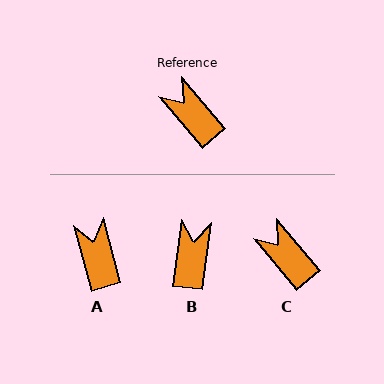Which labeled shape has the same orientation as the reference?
C.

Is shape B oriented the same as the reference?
No, it is off by about 48 degrees.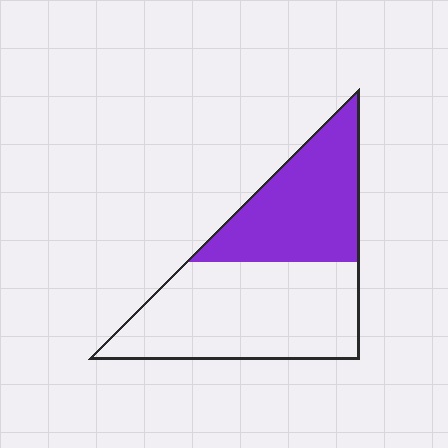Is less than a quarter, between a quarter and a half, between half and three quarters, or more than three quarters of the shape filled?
Between a quarter and a half.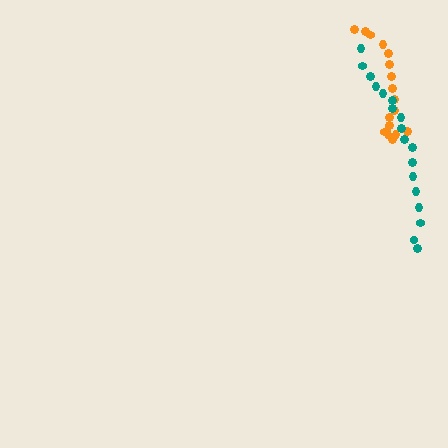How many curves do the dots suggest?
There are 2 distinct paths.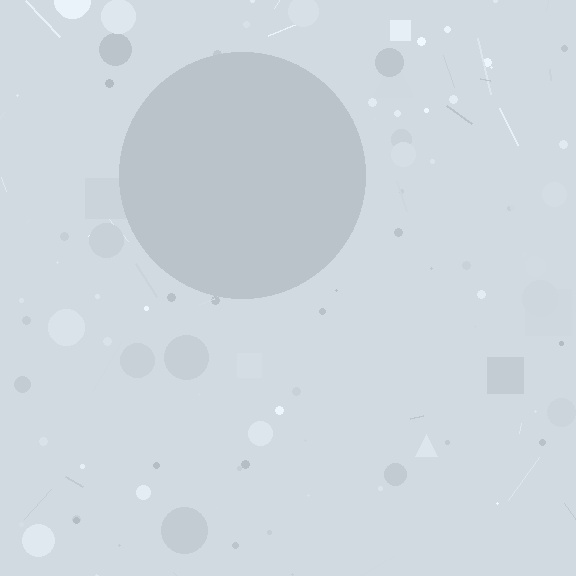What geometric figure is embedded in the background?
A circle is embedded in the background.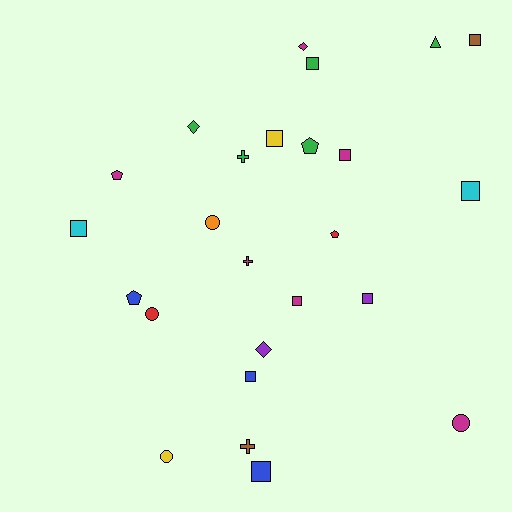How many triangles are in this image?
There is 1 triangle.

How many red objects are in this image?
There are 2 red objects.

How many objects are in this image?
There are 25 objects.